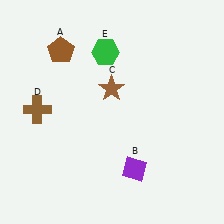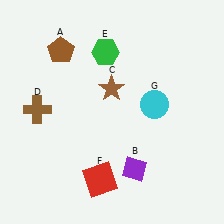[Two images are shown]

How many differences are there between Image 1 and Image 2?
There are 2 differences between the two images.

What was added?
A red square (F), a cyan circle (G) were added in Image 2.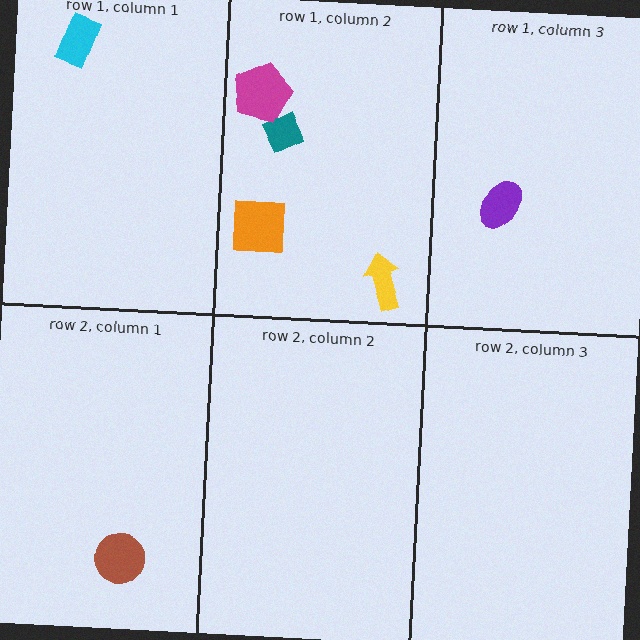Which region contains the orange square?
The row 1, column 2 region.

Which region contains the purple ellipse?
The row 1, column 3 region.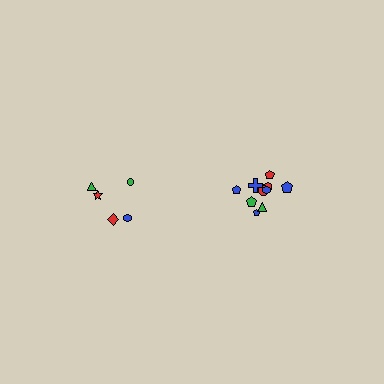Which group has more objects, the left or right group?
The right group.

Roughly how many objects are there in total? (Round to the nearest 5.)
Roughly 15 objects in total.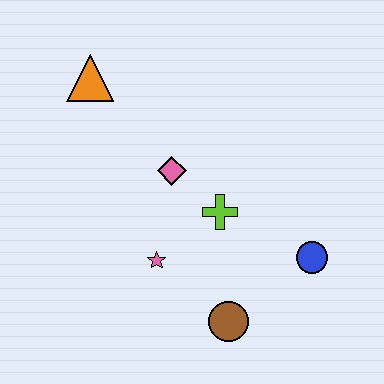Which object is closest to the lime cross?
The pink diamond is closest to the lime cross.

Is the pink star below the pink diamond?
Yes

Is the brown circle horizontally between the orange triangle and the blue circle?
Yes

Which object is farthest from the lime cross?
The orange triangle is farthest from the lime cross.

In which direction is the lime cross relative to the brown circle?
The lime cross is above the brown circle.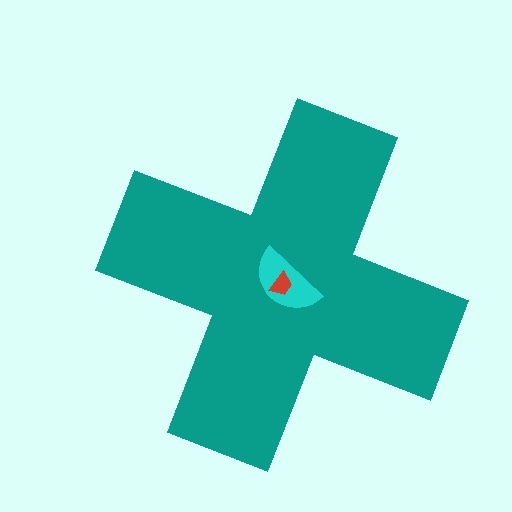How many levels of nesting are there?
3.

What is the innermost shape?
The red trapezoid.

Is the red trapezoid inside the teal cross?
Yes.